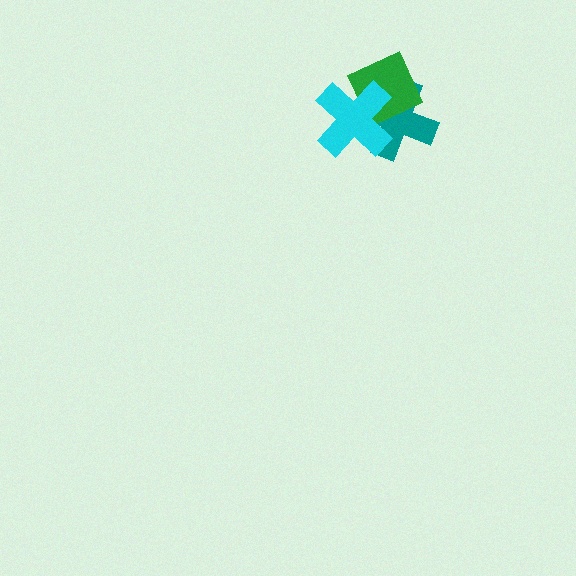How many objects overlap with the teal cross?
2 objects overlap with the teal cross.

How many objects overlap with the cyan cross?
2 objects overlap with the cyan cross.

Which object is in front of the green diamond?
The cyan cross is in front of the green diamond.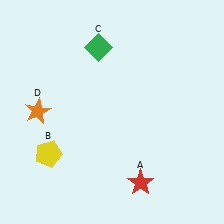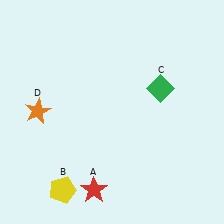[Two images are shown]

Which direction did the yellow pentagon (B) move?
The yellow pentagon (B) moved down.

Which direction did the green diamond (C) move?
The green diamond (C) moved right.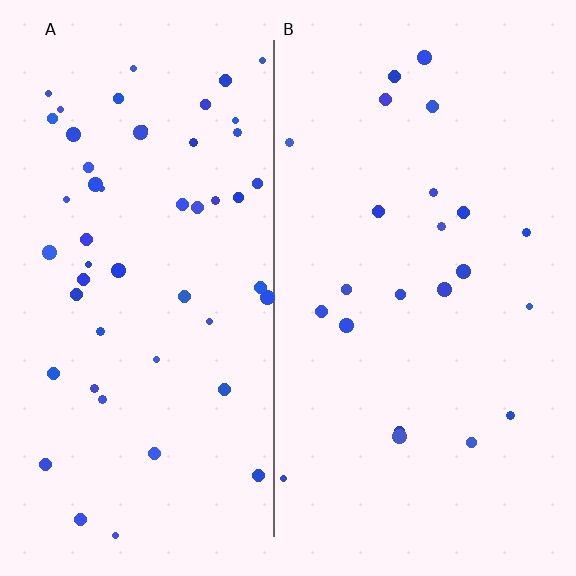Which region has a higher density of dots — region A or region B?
A (the left).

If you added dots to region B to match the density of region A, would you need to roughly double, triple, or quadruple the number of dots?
Approximately double.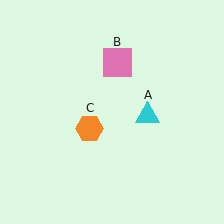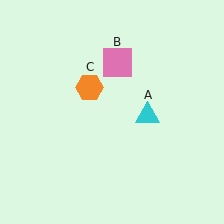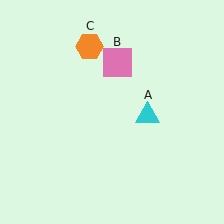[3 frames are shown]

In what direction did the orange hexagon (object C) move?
The orange hexagon (object C) moved up.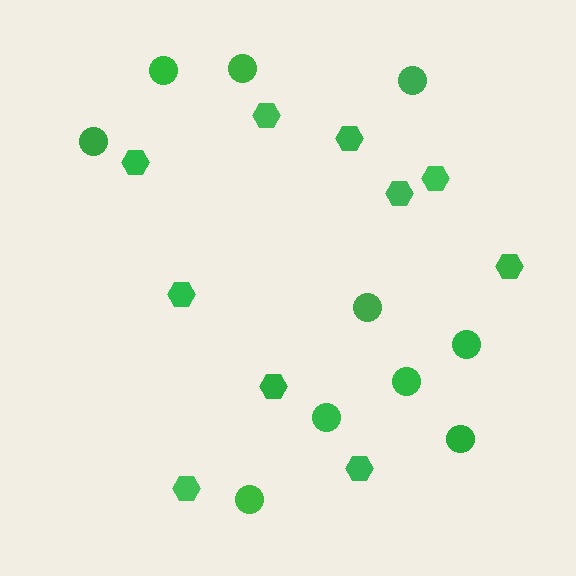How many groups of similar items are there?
There are 2 groups: one group of hexagons (10) and one group of circles (10).